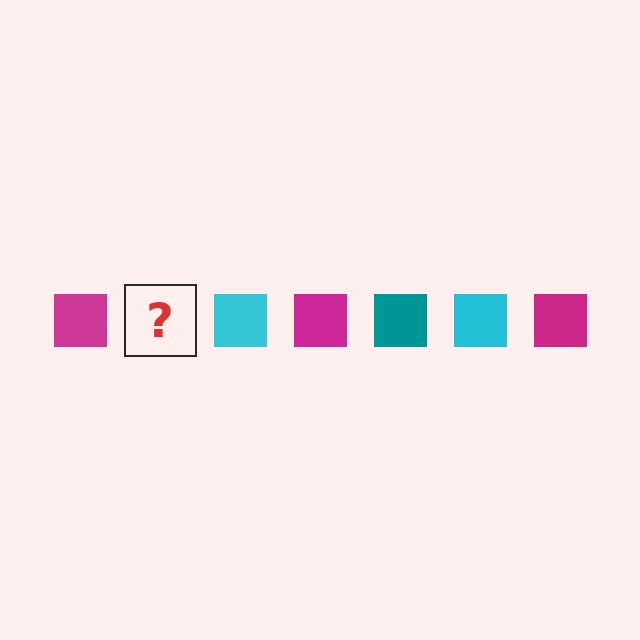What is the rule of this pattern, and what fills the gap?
The rule is that the pattern cycles through magenta, teal, cyan squares. The gap should be filled with a teal square.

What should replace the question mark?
The question mark should be replaced with a teal square.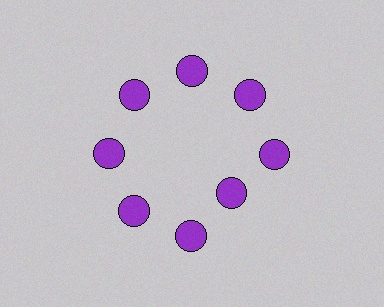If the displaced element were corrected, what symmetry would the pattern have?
It would have 8-fold rotational symmetry — the pattern would map onto itself every 45 degrees.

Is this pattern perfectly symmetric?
No. The 8 purple circles are arranged in a ring, but one element near the 4 o'clock position is pulled inward toward the center, breaking the 8-fold rotational symmetry.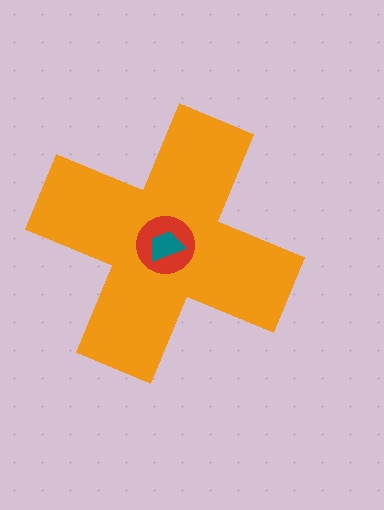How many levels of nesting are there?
3.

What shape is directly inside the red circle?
The teal trapezoid.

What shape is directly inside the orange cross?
The red circle.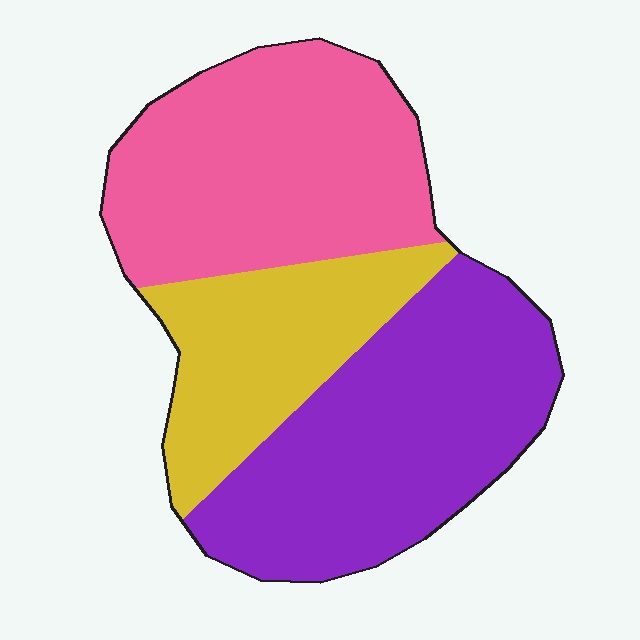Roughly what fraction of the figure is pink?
Pink covers 37% of the figure.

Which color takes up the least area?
Yellow, at roughly 25%.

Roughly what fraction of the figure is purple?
Purple takes up between a third and a half of the figure.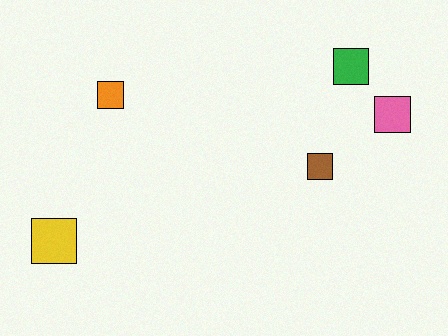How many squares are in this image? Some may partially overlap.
There are 5 squares.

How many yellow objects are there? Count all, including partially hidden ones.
There is 1 yellow object.